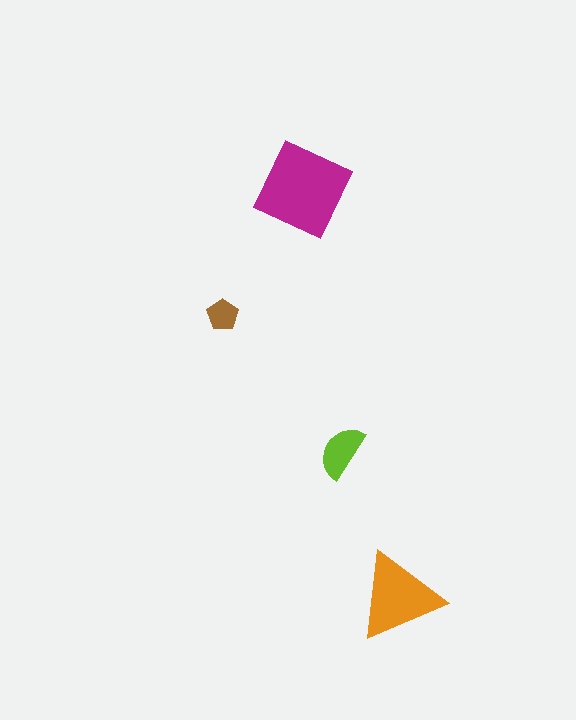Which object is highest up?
The magenta square is topmost.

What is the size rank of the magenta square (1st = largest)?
1st.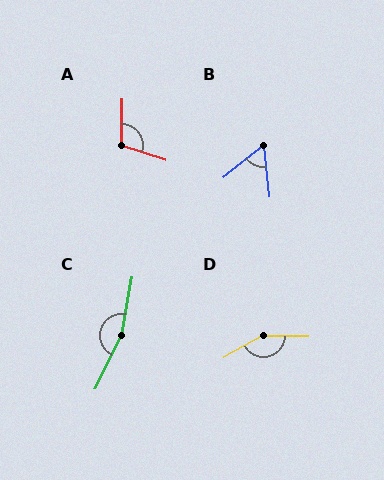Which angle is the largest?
C, at approximately 164 degrees.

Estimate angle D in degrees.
Approximately 149 degrees.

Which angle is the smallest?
B, at approximately 58 degrees.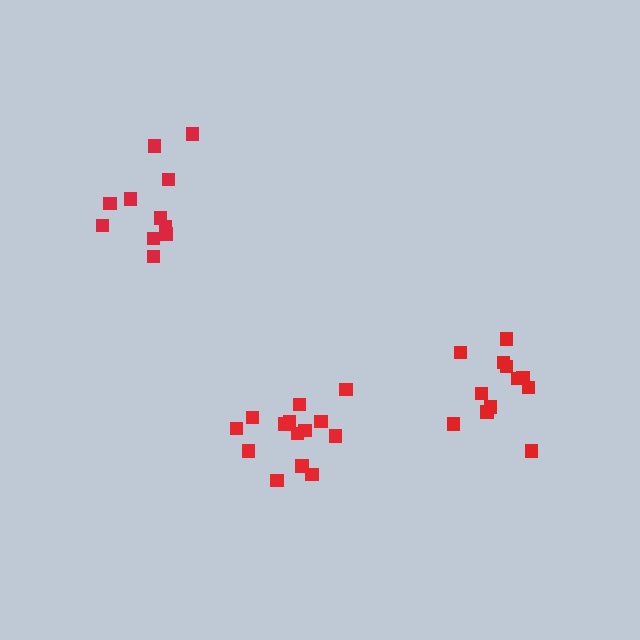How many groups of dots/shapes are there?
There are 3 groups.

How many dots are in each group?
Group 1: 13 dots, Group 2: 11 dots, Group 3: 14 dots (38 total).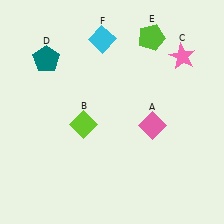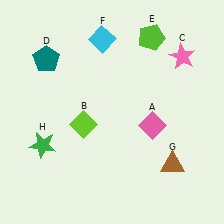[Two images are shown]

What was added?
A brown triangle (G), a green star (H) were added in Image 2.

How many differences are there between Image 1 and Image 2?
There are 2 differences between the two images.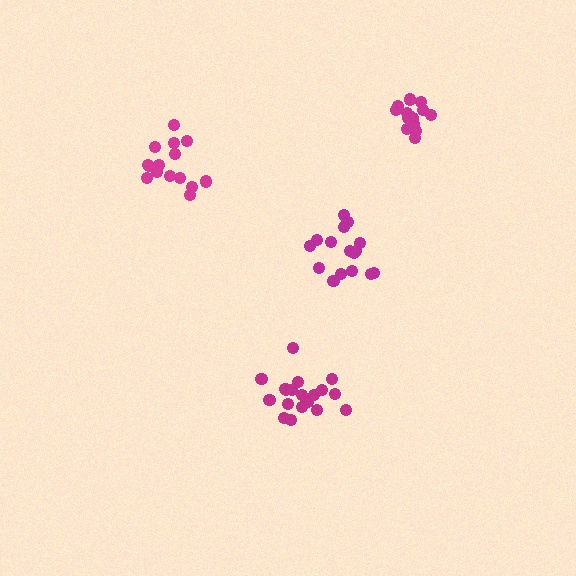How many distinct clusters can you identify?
There are 4 distinct clusters.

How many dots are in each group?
Group 1: 19 dots, Group 2: 14 dots, Group 3: 15 dots, Group 4: 16 dots (64 total).